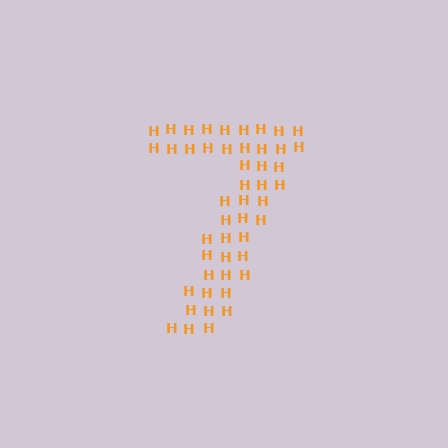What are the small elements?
The small elements are letter H's.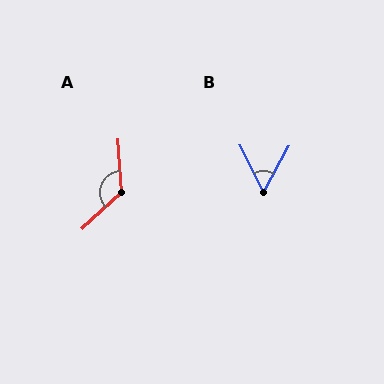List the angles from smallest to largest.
B (55°), A (129°).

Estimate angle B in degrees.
Approximately 55 degrees.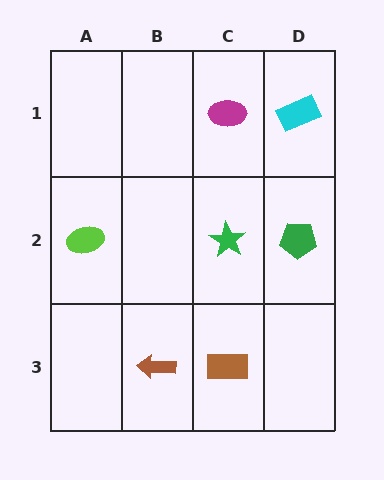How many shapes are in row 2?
3 shapes.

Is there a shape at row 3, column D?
No, that cell is empty.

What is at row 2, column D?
A green pentagon.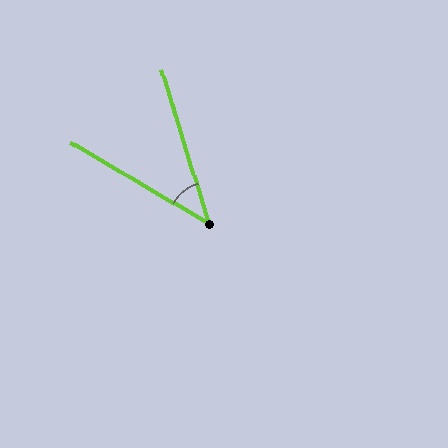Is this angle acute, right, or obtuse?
It is acute.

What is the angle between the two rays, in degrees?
Approximately 43 degrees.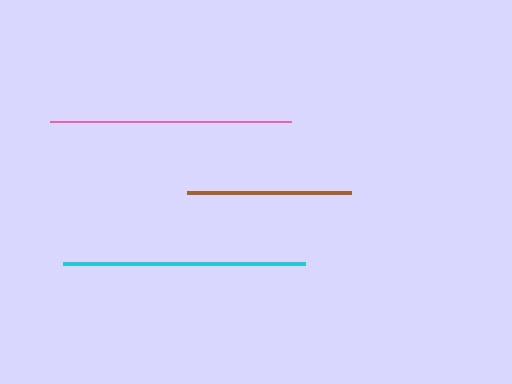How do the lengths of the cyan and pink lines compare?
The cyan and pink lines are approximately the same length.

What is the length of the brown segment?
The brown segment is approximately 164 pixels long.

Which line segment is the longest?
The cyan line is the longest at approximately 242 pixels.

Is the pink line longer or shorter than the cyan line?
The cyan line is longer than the pink line.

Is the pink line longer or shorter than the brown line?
The pink line is longer than the brown line.